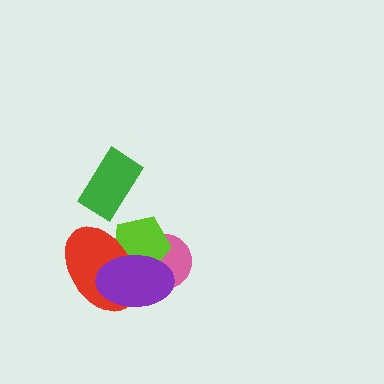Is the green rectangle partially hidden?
No, no other shape covers it.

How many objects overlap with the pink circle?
3 objects overlap with the pink circle.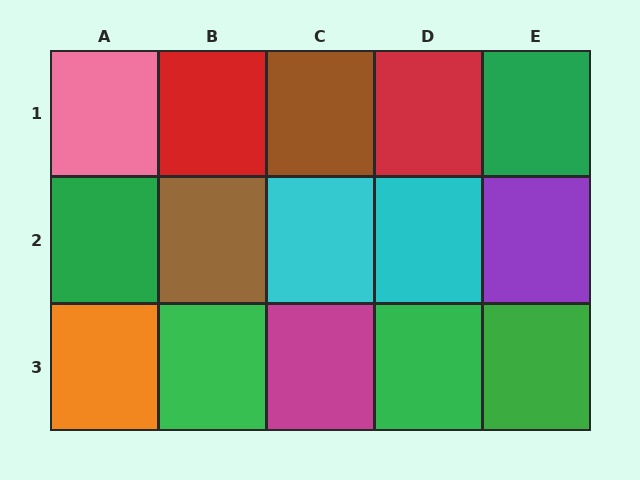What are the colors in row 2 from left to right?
Green, brown, cyan, cyan, purple.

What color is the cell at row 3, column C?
Magenta.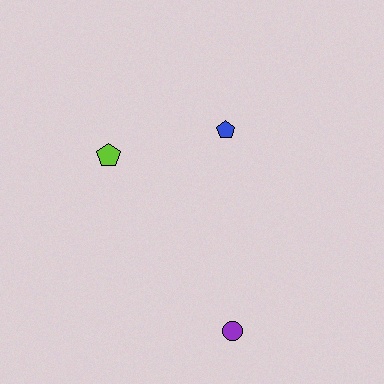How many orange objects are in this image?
There are no orange objects.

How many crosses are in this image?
There are no crosses.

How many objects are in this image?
There are 3 objects.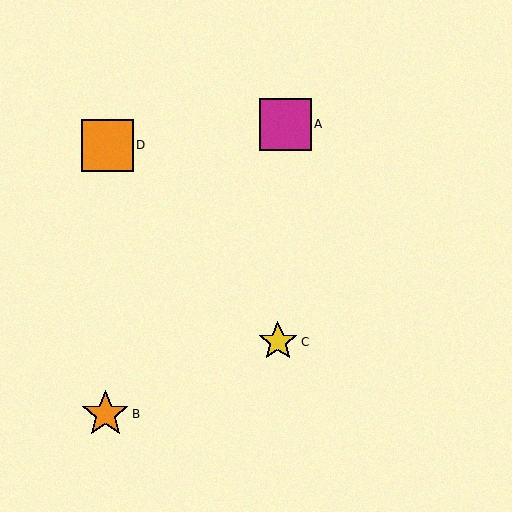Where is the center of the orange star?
The center of the orange star is at (105, 414).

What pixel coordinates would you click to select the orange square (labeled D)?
Click at (107, 145) to select the orange square D.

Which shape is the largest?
The orange square (labeled D) is the largest.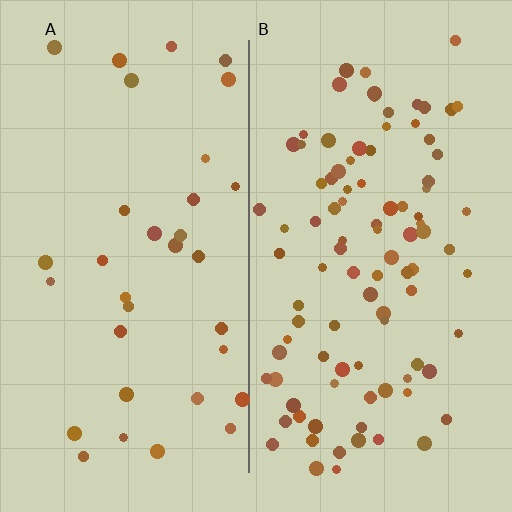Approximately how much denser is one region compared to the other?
Approximately 2.8× — region B over region A.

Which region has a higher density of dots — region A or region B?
B (the right).